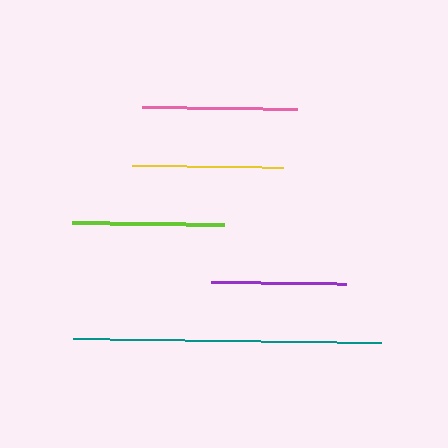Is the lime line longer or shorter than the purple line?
The lime line is longer than the purple line.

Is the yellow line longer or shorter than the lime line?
The lime line is longer than the yellow line.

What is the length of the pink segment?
The pink segment is approximately 155 pixels long.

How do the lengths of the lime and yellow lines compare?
The lime and yellow lines are approximately the same length.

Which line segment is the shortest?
The purple line is the shortest at approximately 135 pixels.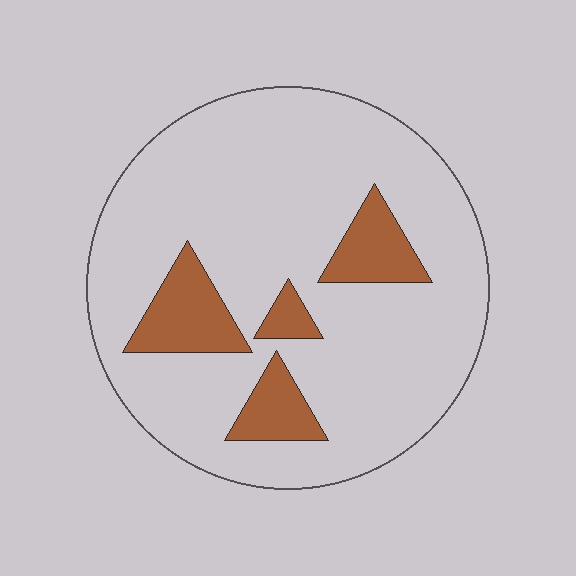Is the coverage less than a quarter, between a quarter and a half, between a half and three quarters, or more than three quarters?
Less than a quarter.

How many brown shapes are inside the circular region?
4.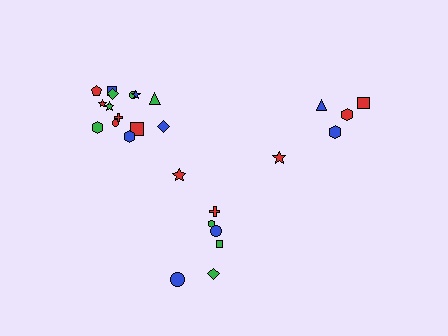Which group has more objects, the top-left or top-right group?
The top-left group.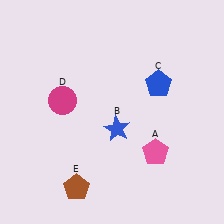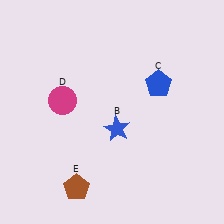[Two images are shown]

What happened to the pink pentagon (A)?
The pink pentagon (A) was removed in Image 2. It was in the bottom-right area of Image 1.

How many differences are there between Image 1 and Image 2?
There is 1 difference between the two images.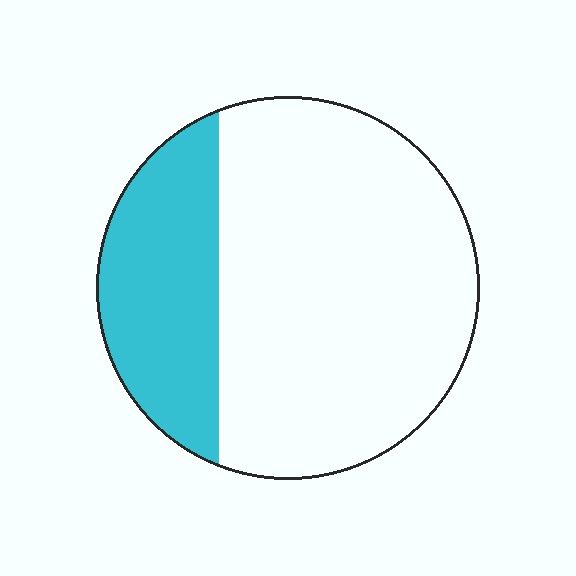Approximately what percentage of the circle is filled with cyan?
Approximately 30%.